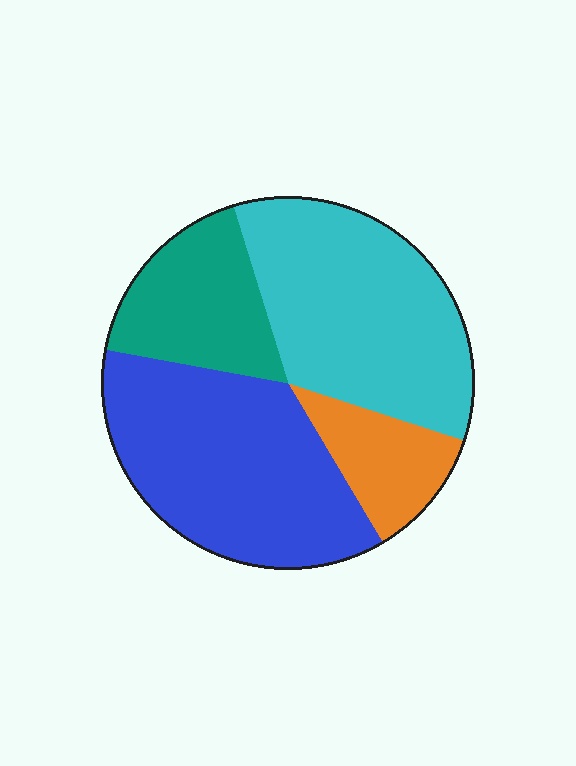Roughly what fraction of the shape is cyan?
Cyan covers around 35% of the shape.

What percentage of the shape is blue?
Blue covers 36% of the shape.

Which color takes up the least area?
Orange, at roughly 10%.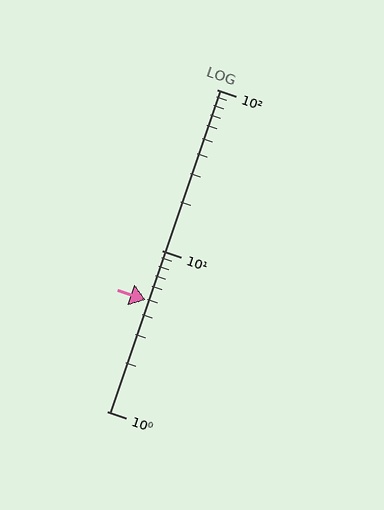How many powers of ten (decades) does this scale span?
The scale spans 2 decades, from 1 to 100.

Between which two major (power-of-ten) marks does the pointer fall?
The pointer is between 1 and 10.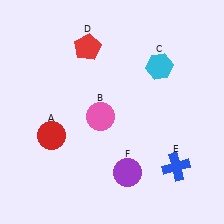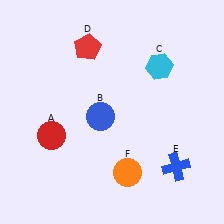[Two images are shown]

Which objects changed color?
B changed from pink to blue. F changed from purple to orange.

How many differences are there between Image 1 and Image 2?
There are 2 differences between the two images.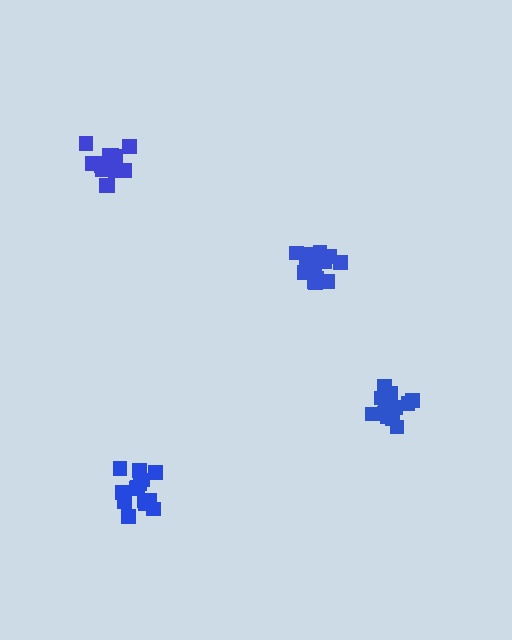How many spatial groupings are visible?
There are 4 spatial groupings.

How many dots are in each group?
Group 1: 13 dots, Group 2: 14 dots, Group 3: 12 dots, Group 4: 16 dots (55 total).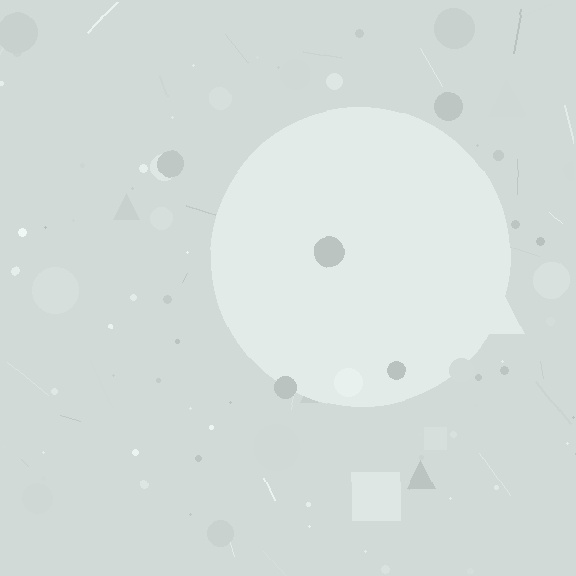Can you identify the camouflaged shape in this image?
The camouflaged shape is a circle.